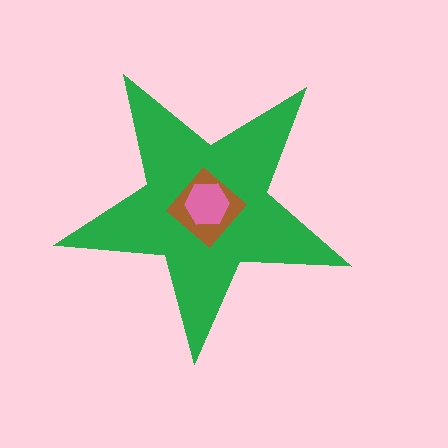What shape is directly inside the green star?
The brown diamond.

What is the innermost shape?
The pink hexagon.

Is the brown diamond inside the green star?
Yes.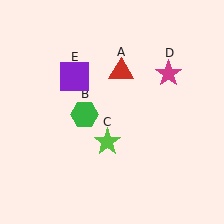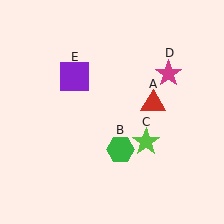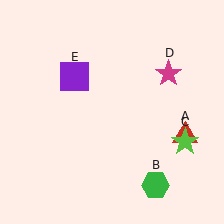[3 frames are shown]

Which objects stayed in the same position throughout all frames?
Magenta star (object D) and purple square (object E) remained stationary.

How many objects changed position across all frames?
3 objects changed position: red triangle (object A), green hexagon (object B), lime star (object C).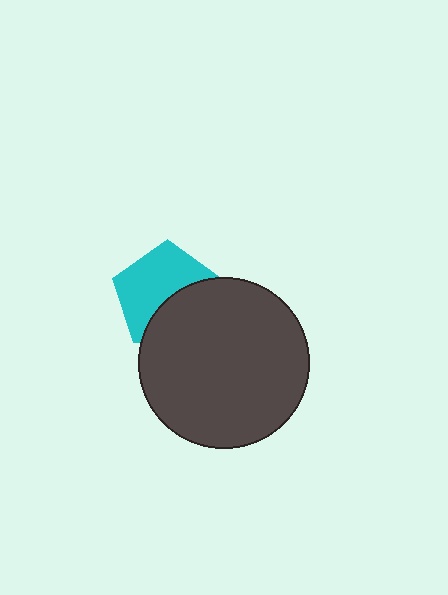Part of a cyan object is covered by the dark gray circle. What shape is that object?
It is a pentagon.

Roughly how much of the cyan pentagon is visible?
About half of it is visible (roughly 58%).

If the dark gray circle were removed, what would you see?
You would see the complete cyan pentagon.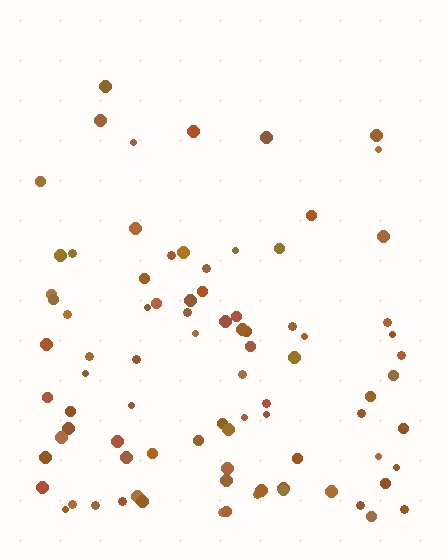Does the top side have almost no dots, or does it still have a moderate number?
Still a moderate number, just noticeably fewer than the bottom.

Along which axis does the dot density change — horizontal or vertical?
Vertical.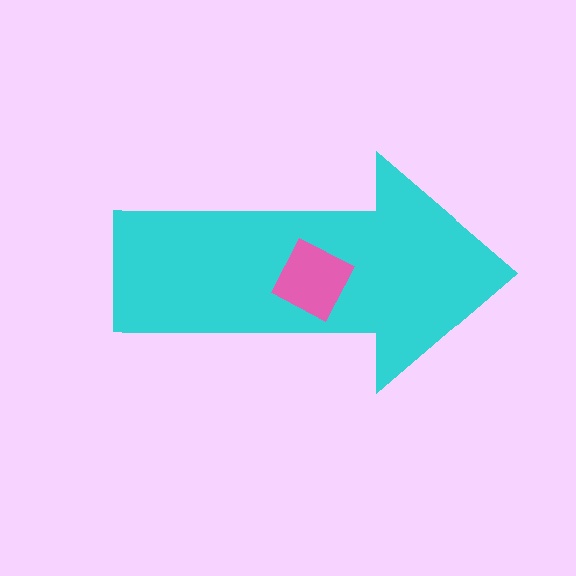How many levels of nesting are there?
2.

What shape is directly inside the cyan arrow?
The pink diamond.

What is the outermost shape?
The cyan arrow.